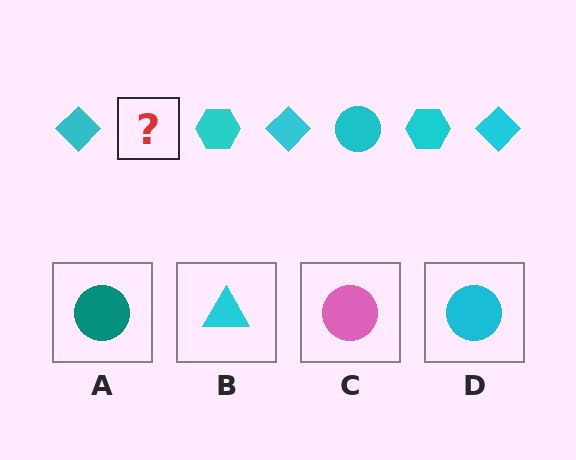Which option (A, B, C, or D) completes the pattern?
D.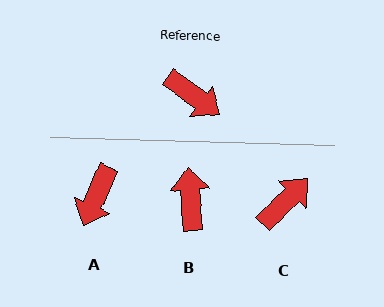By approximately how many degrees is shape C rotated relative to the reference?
Approximately 82 degrees counter-clockwise.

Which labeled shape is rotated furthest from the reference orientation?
B, about 131 degrees away.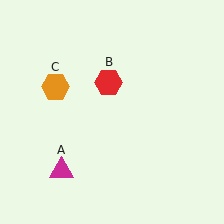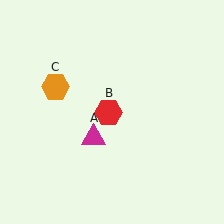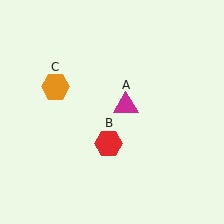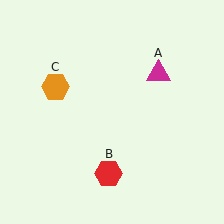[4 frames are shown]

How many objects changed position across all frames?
2 objects changed position: magenta triangle (object A), red hexagon (object B).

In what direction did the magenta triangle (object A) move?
The magenta triangle (object A) moved up and to the right.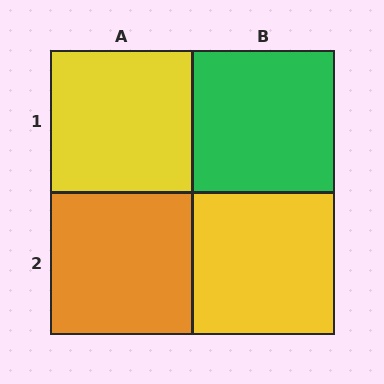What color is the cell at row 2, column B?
Yellow.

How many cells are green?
1 cell is green.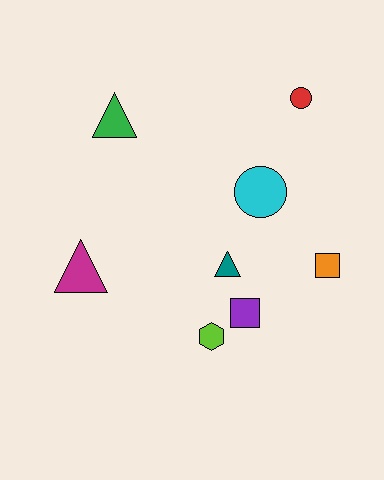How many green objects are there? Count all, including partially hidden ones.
There is 1 green object.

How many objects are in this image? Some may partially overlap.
There are 8 objects.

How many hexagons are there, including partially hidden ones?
There is 1 hexagon.